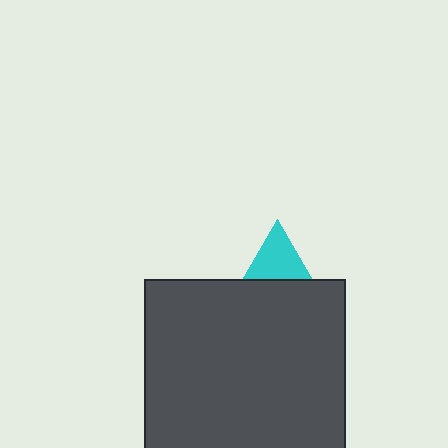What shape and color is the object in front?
The object in front is a dark gray square.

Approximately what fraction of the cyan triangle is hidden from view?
Roughly 61% of the cyan triangle is hidden behind the dark gray square.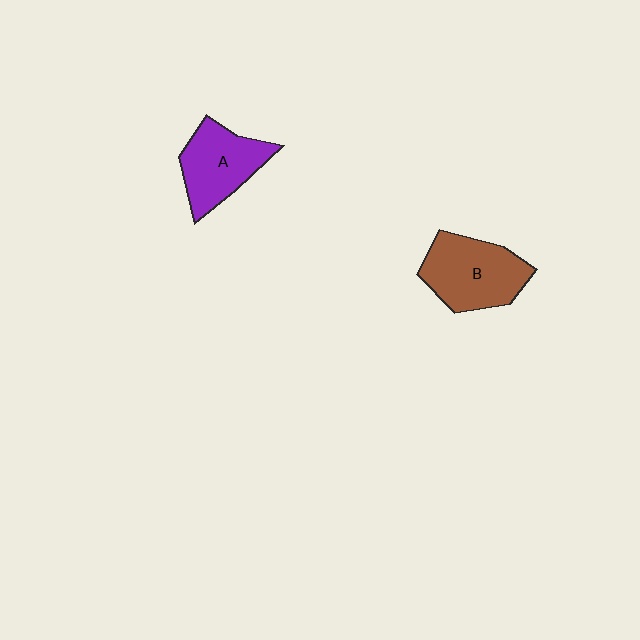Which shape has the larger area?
Shape B (brown).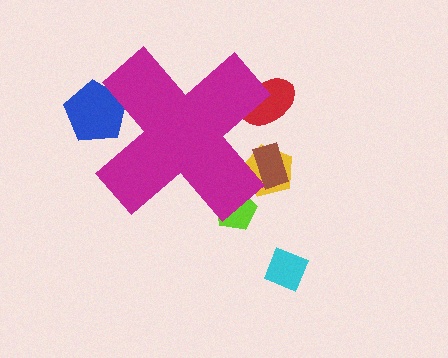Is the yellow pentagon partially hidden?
Yes, the yellow pentagon is partially hidden behind the magenta cross.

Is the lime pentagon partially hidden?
Yes, the lime pentagon is partially hidden behind the magenta cross.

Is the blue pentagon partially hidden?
Yes, the blue pentagon is partially hidden behind the magenta cross.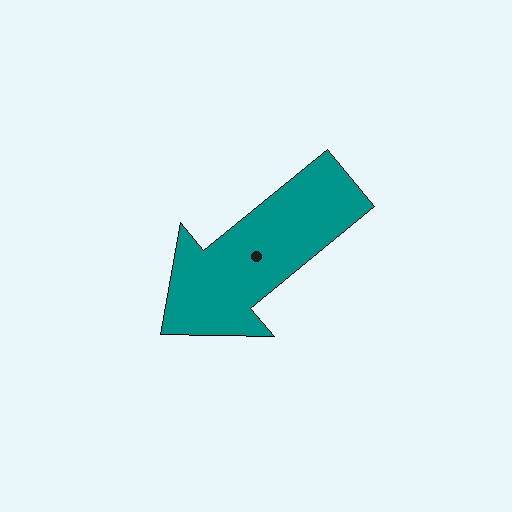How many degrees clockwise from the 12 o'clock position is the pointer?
Approximately 231 degrees.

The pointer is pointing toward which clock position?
Roughly 8 o'clock.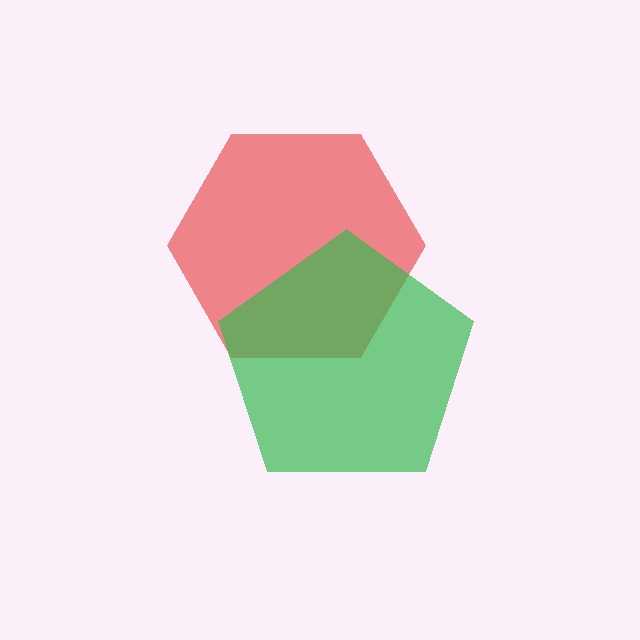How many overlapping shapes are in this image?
There are 2 overlapping shapes in the image.